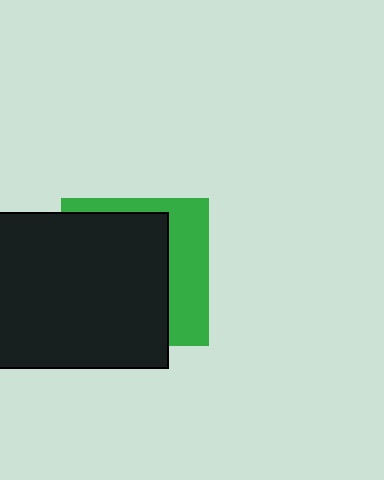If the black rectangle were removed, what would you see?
You would see the complete green square.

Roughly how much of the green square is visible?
A small part of it is visible (roughly 34%).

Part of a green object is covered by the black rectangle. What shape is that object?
It is a square.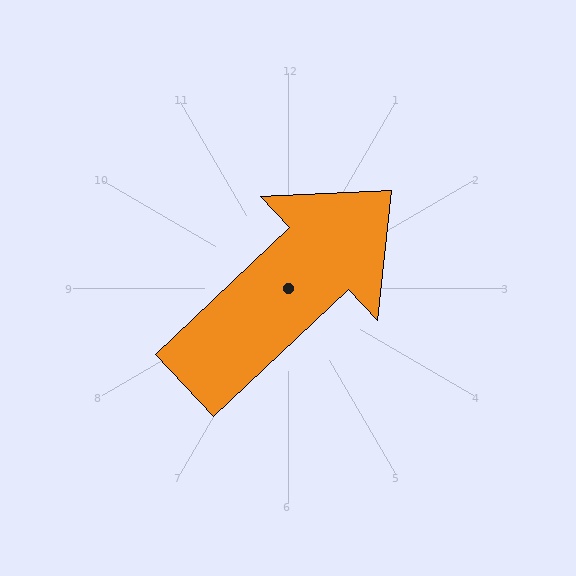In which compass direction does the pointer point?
Northeast.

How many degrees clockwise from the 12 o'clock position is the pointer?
Approximately 47 degrees.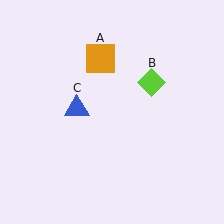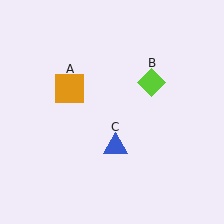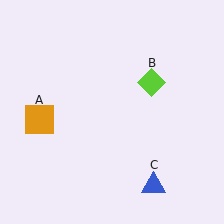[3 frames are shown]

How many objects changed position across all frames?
2 objects changed position: orange square (object A), blue triangle (object C).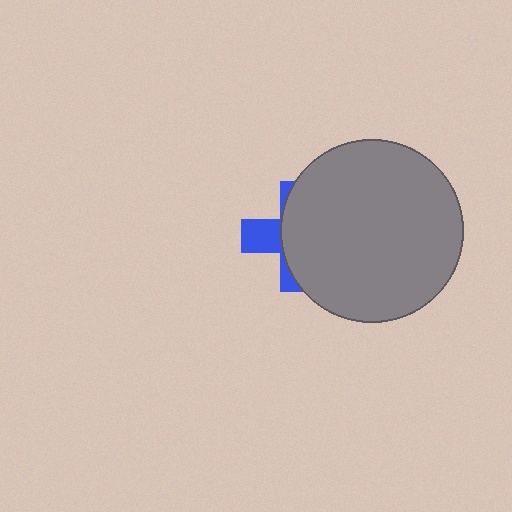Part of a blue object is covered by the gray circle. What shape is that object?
It is a cross.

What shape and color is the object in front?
The object in front is a gray circle.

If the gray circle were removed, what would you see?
You would see the complete blue cross.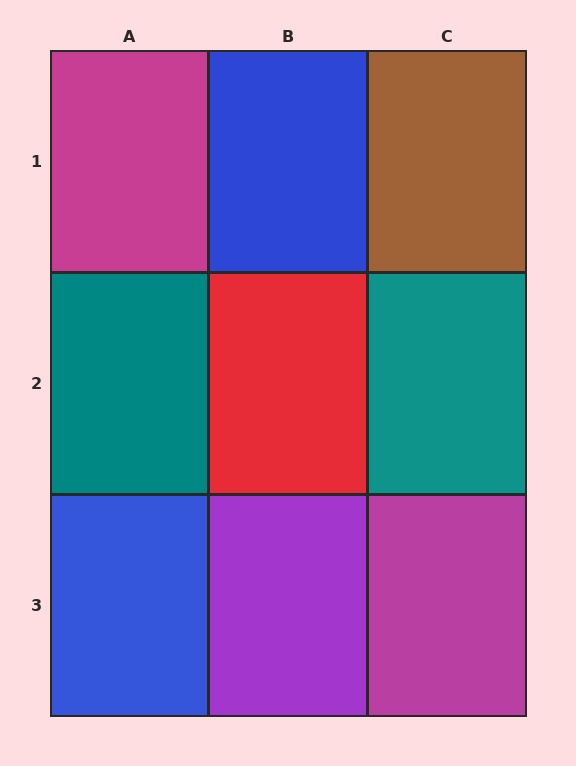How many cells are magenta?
2 cells are magenta.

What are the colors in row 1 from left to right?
Magenta, blue, brown.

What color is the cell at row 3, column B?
Purple.